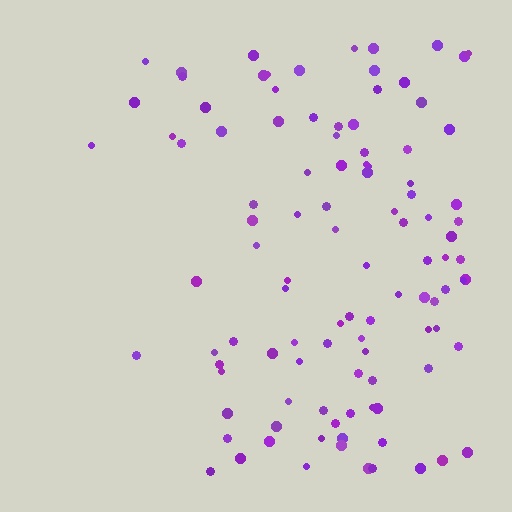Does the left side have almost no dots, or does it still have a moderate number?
Still a moderate number, just noticeably fewer than the right.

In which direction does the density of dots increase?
From left to right, with the right side densest.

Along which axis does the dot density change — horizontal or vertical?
Horizontal.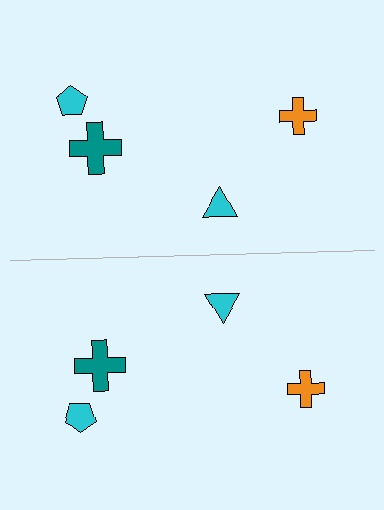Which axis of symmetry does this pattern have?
The pattern has a horizontal axis of symmetry running through the center of the image.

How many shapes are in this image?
There are 8 shapes in this image.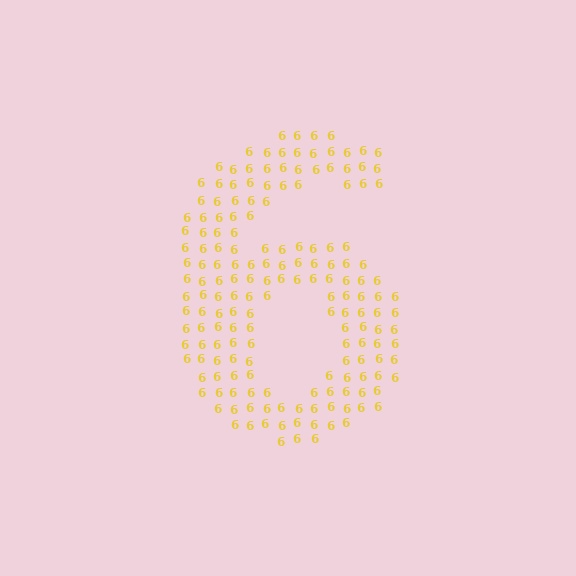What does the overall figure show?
The overall figure shows the digit 6.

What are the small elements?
The small elements are digit 6's.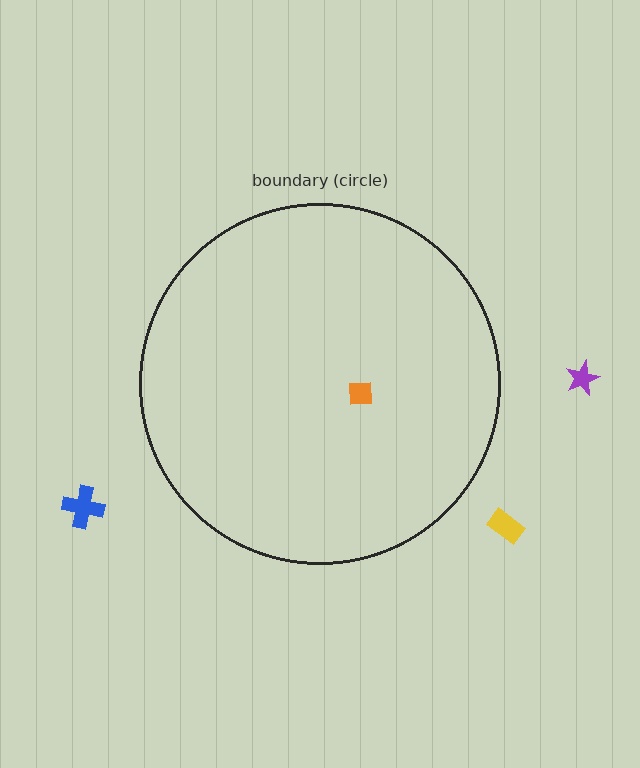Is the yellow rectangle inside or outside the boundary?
Outside.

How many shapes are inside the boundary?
1 inside, 3 outside.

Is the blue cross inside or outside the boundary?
Outside.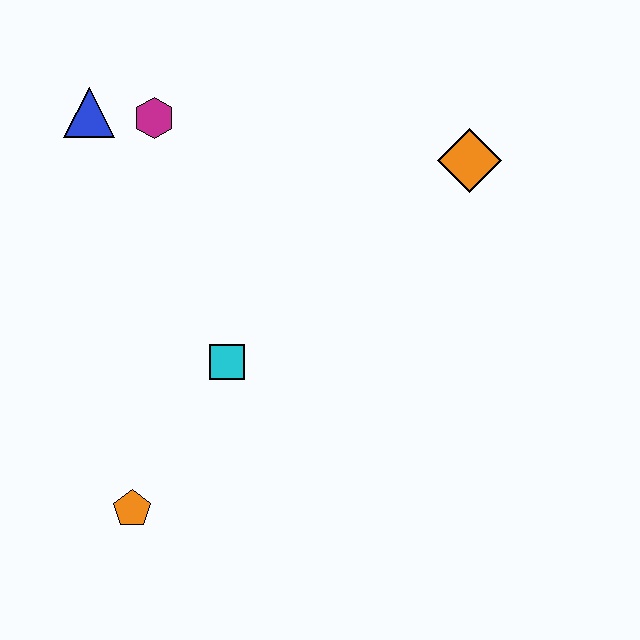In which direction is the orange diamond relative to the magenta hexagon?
The orange diamond is to the right of the magenta hexagon.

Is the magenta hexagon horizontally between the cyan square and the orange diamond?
No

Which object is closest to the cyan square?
The orange pentagon is closest to the cyan square.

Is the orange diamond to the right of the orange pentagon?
Yes